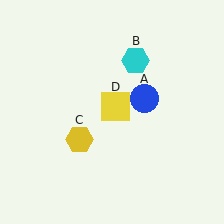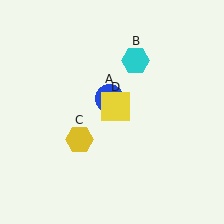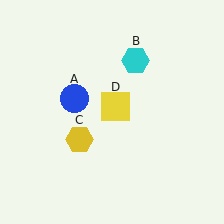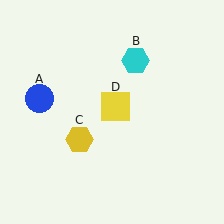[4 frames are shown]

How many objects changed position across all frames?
1 object changed position: blue circle (object A).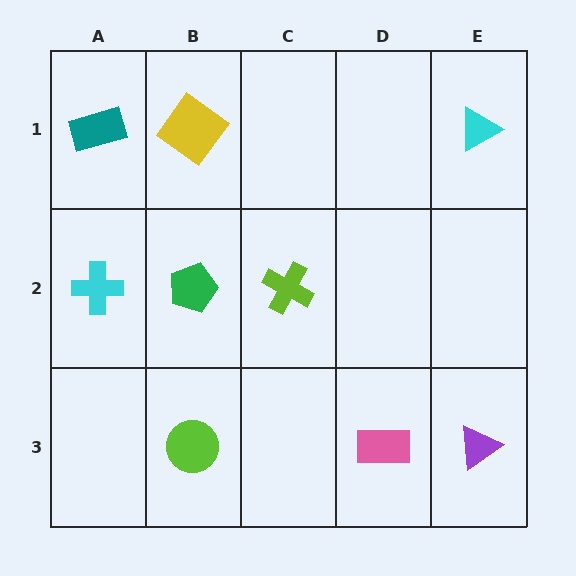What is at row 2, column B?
A green pentagon.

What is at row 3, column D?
A pink rectangle.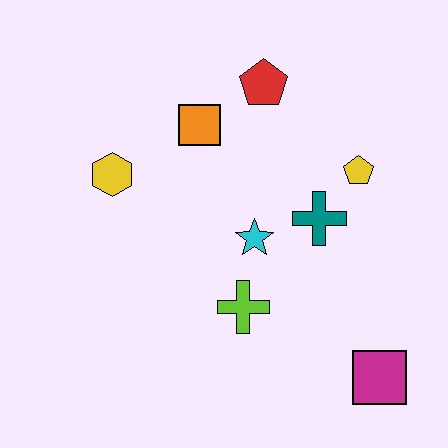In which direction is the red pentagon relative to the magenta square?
The red pentagon is above the magenta square.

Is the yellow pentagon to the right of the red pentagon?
Yes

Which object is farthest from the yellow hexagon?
The magenta square is farthest from the yellow hexagon.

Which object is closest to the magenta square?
The lime cross is closest to the magenta square.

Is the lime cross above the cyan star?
No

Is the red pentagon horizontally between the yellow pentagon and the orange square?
Yes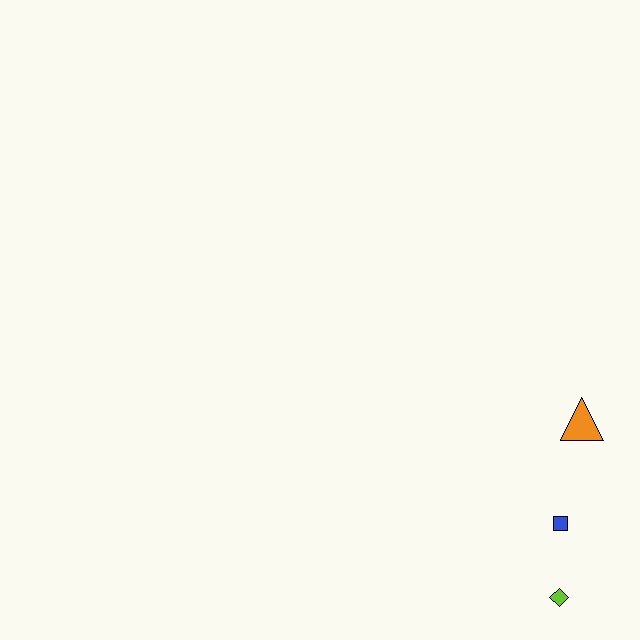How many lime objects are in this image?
There is 1 lime object.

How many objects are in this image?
There are 3 objects.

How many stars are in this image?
There are no stars.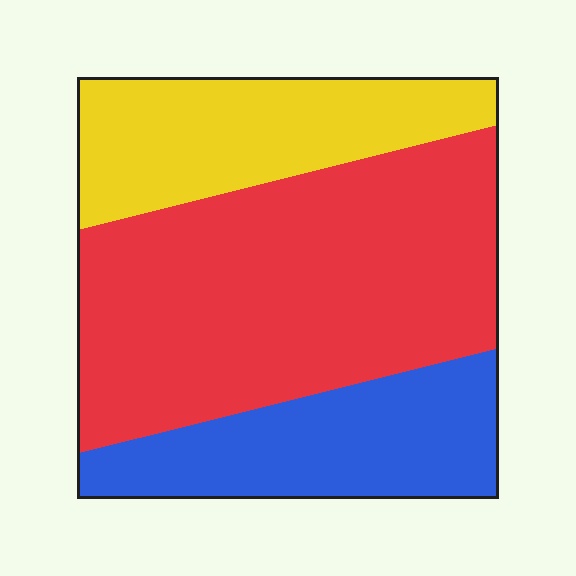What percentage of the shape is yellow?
Yellow takes up about one quarter (1/4) of the shape.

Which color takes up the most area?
Red, at roughly 55%.